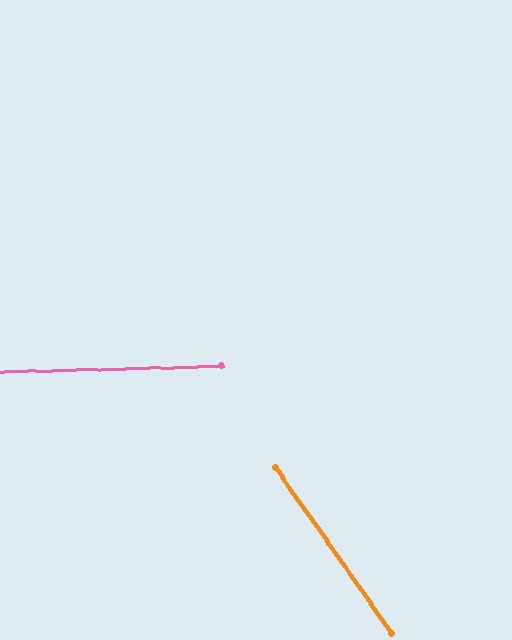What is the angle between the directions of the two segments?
Approximately 56 degrees.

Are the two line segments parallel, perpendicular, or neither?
Neither parallel nor perpendicular — they differ by about 56°.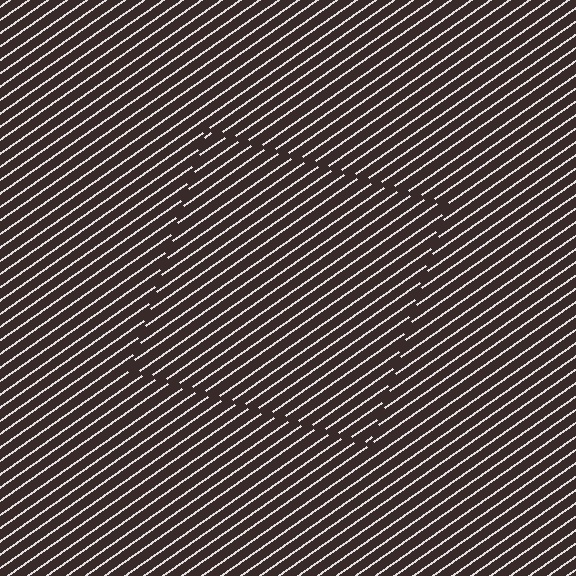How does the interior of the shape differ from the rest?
The interior of the shape contains the same grating, shifted by half a period — the contour is defined by the phase discontinuity where line-ends from the inner and outer gratings abut.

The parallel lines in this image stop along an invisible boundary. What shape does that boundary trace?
An illusory square. The interior of the shape contains the same grating, shifted by half a period — the contour is defined by the phase discontinuity where line-ends from the inner and outer gratings abut.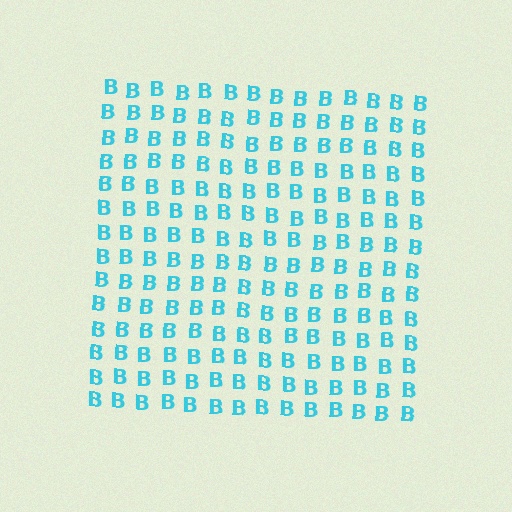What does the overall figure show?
The overall figure shows a square.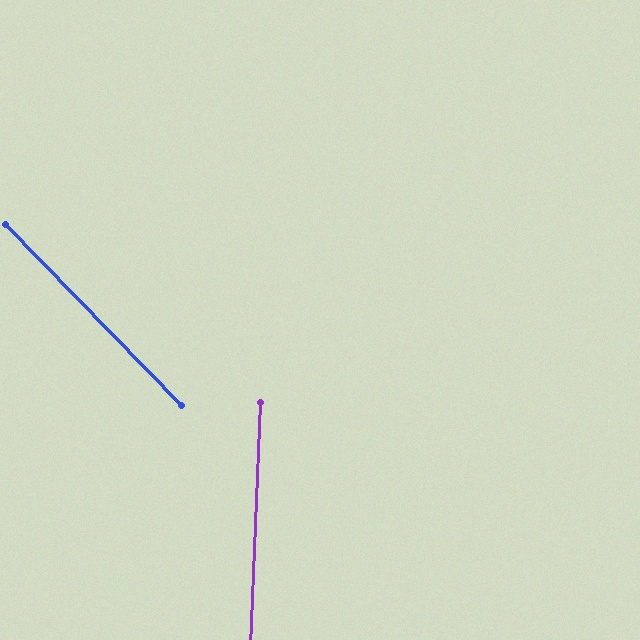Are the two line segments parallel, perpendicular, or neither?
Neither parallel nor perpendicular — they differ by about 46°.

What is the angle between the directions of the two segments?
Approximately 46 degrees.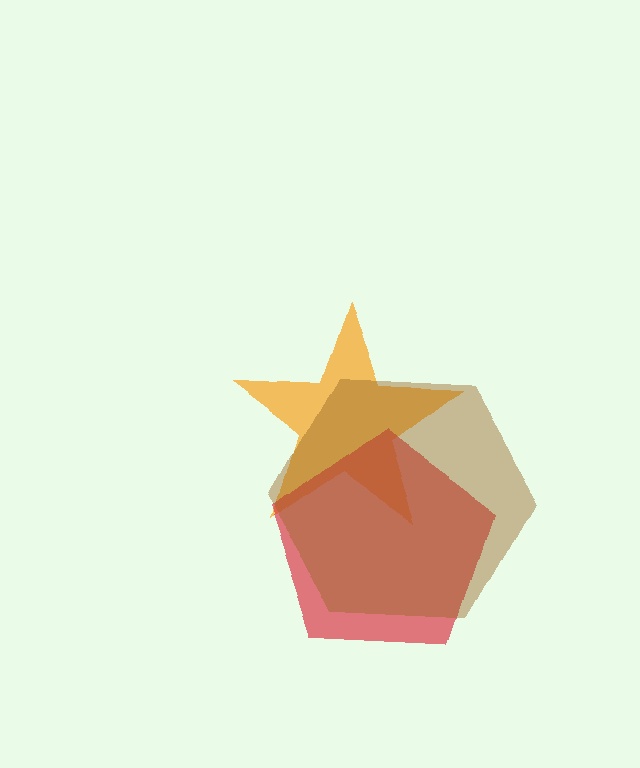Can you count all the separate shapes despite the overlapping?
Yes, there are 3 separate shapes.